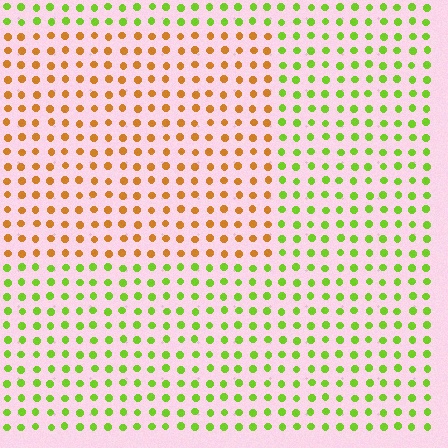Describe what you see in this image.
The image is filled with small lime elements in a uniform arrangement. A rectangle-shaped region is visible where the elements are tinted to a slightly different hue, forming a subtle color boundary.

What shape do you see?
I see a rectangle.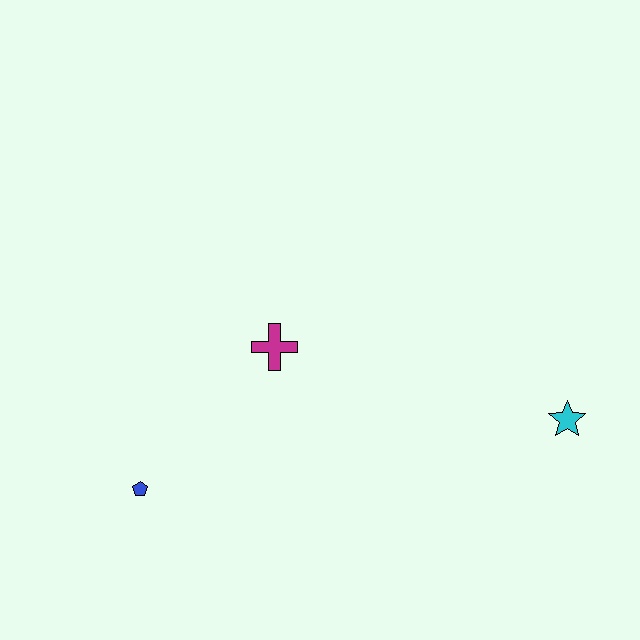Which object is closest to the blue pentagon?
The magenta cross is closest to the blue pentagon.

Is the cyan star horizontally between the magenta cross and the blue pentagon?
No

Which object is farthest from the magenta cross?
The cyan star is farthest from the magenta cross.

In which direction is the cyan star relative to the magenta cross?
The cyan star is to the right of the magenta cross.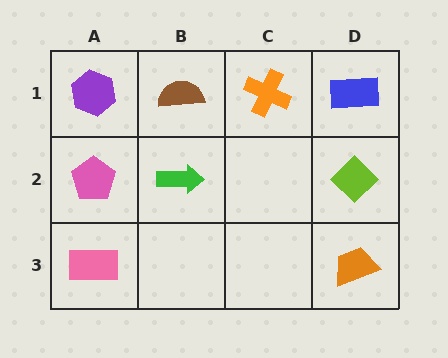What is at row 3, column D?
An orange trapezoid.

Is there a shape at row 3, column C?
No, that cell is empty.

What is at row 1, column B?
A brown semicircle.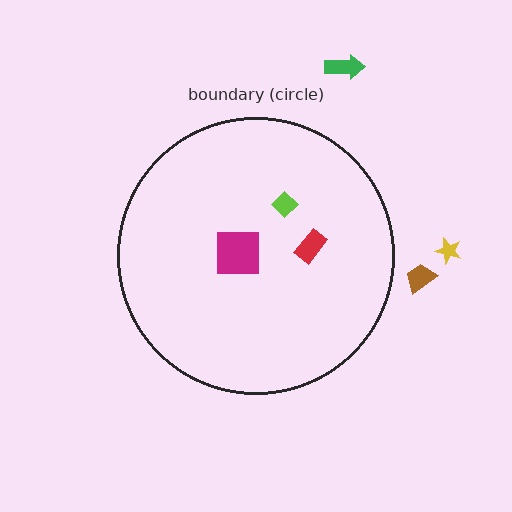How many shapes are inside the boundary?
3 inside, 3 outside.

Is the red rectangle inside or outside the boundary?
Inside.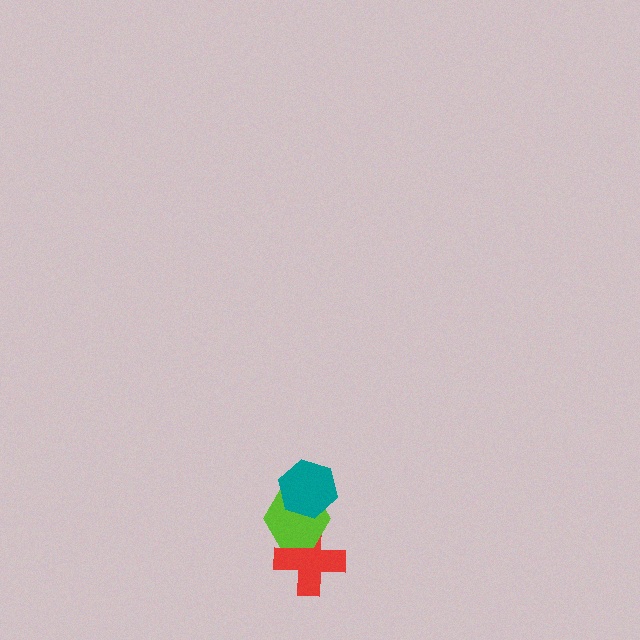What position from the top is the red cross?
The red cross is 3rd from the top.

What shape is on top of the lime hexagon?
The teal hexagon is on top of the lime hexagon.